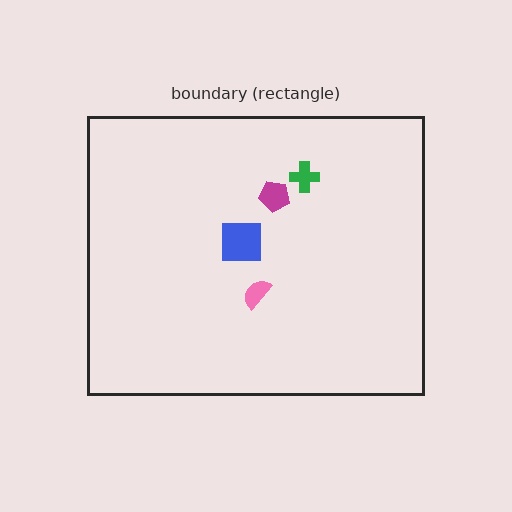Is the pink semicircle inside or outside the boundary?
Inside.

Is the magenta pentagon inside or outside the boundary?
Inside.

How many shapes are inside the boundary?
4 inside, 0 outside.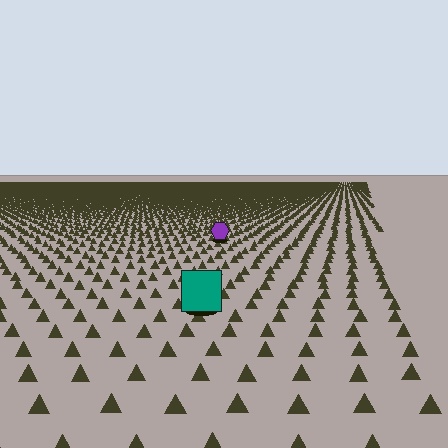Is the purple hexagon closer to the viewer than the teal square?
No. The teal square is closer — you can tell from the texture gradient: the ground texture is coarser near it.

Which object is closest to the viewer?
The teal square is closest. The texture marks near it are larger and more spread out.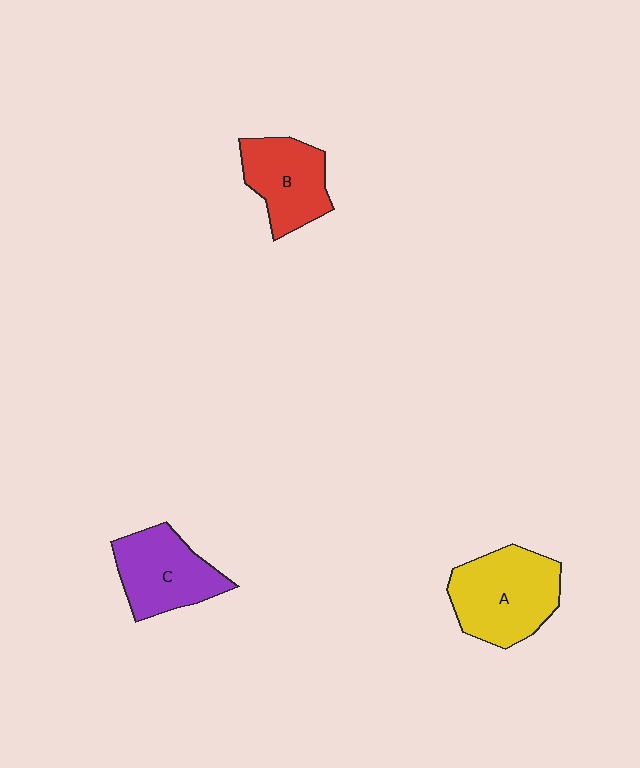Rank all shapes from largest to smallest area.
From largest to smallest: A (yellow), C (purple), B (red).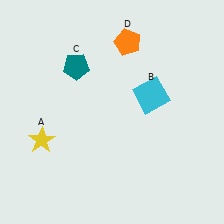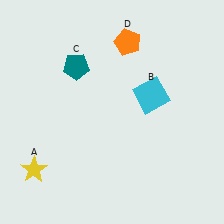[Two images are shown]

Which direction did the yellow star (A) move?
The yellow star (A) moved down.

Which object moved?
The yellow star (A) moved down.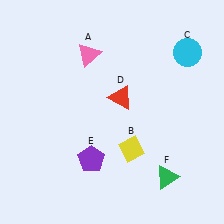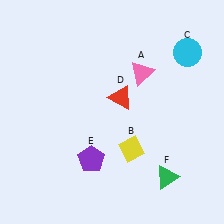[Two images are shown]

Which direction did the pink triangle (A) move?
The pink triangle (A) moved right.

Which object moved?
The pink triangle (A) moved right.